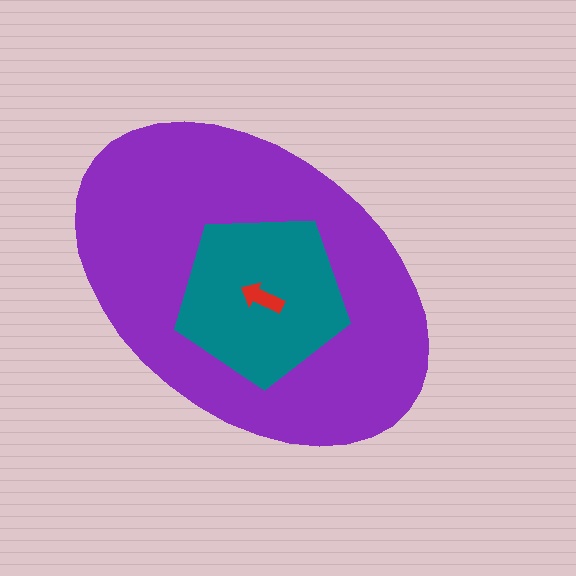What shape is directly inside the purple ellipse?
The teal pentagon.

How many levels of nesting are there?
3.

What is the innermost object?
The red arrow.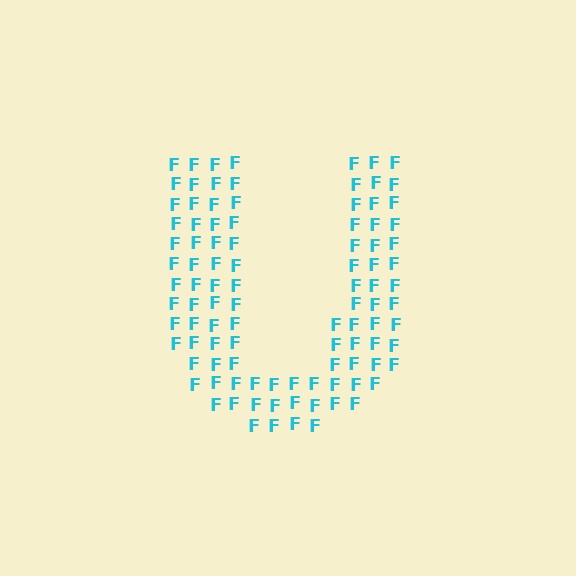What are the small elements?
The small elements are letter F's.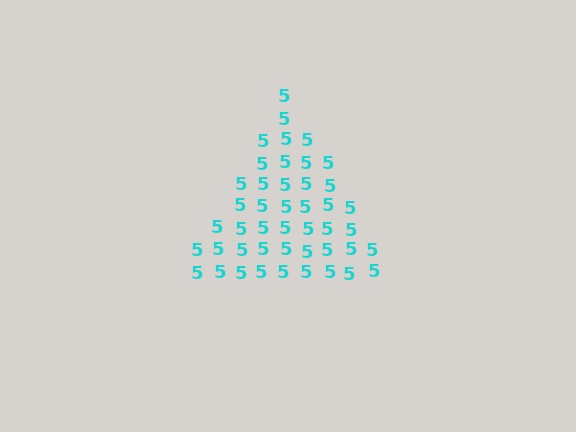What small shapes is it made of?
It is made of small digit 5's.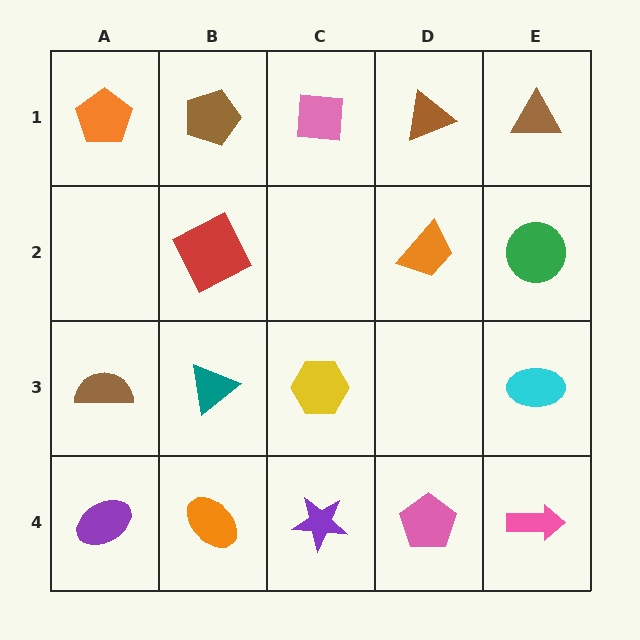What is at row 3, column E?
A cyan ellipse.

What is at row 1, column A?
An orange pentagon.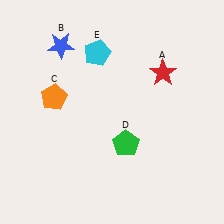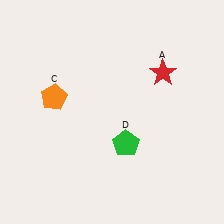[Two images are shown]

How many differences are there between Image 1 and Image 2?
There are 2 differences between the two images.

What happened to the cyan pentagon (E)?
The cyan pentagon (E) was removed in Image 2. It was in the top-left area of Image 1.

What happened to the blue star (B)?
The blue star (B) was removed in Image 2. It was in the top-left area of Image 1.